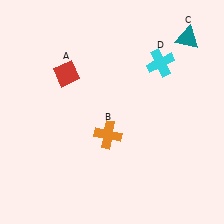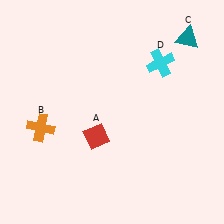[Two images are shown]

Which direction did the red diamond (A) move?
The red diamond (A) moved down.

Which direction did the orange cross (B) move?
The orange cross (B) moved left.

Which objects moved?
The objects that moved are: the red diamond (A), the orange cross (B).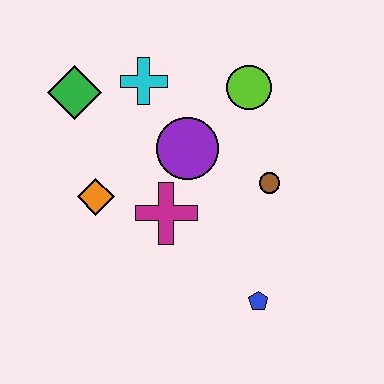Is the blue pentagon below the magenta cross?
Yes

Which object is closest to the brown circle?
The purple circle is closest to the brown circle.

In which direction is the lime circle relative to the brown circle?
The lime circle is above the brown circle.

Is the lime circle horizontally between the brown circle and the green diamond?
Yes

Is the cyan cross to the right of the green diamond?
Yes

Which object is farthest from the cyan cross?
The blue pentagon is farthest from the cyan cross.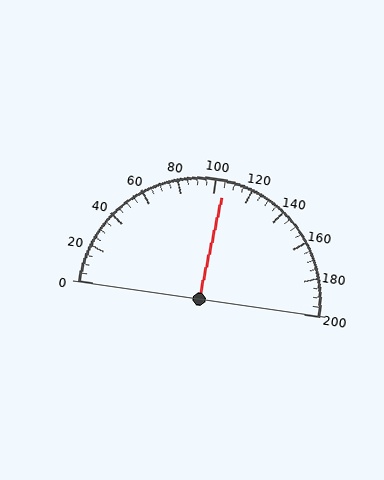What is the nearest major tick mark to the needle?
The nearest major tick mark is 100.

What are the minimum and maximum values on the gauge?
The gauge ranges from 0 to 200.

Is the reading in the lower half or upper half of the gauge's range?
The reading is in the upper half of the range (0 to 200).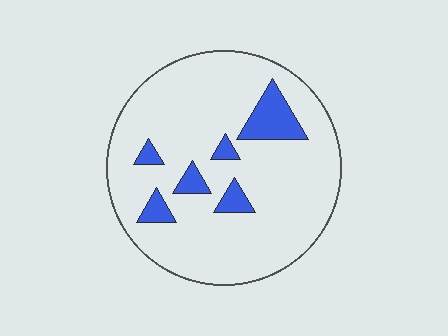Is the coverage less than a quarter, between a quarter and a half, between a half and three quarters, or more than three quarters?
Less than a quarter.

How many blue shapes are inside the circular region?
6.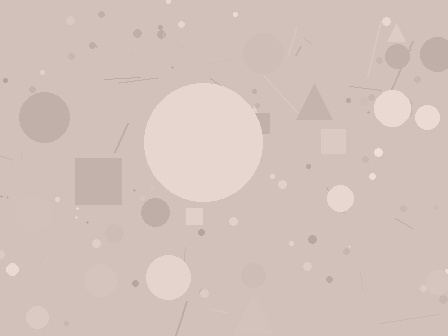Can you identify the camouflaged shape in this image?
The camouflaged shape is a circle.